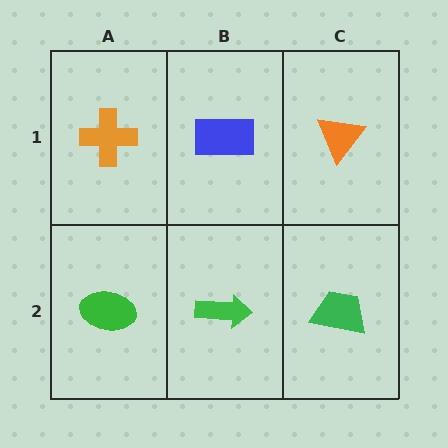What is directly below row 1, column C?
A green trapezoid.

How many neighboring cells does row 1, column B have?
3.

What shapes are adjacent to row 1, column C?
A green trapezoid (row 2, column C), a blue rectangle (row 1, column B).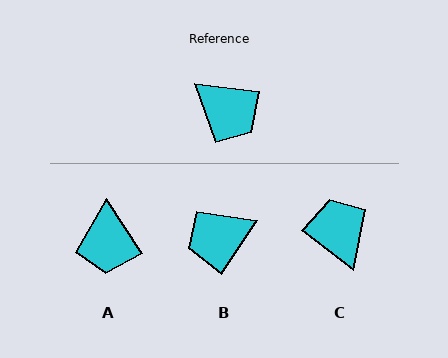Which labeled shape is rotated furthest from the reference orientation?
C, about 149 degrees away.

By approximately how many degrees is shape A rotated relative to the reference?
Approximately 50 degrees clockwise.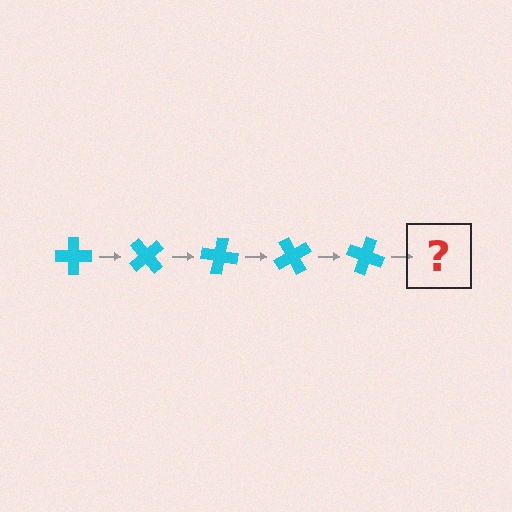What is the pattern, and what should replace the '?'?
The pattern is that the cross rotates 50 degrees each step. The '?' should be a cyan cross rotated 250 degrees.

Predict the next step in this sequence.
The next step is a cyan cross rotated 250 degrees.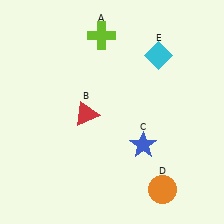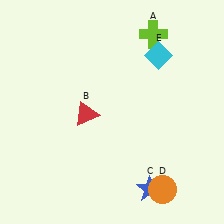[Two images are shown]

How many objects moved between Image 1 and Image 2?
2 objects moved between the two images.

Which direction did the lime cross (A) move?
The lime cross (A) moved right.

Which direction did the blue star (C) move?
The blue star (C) moved down.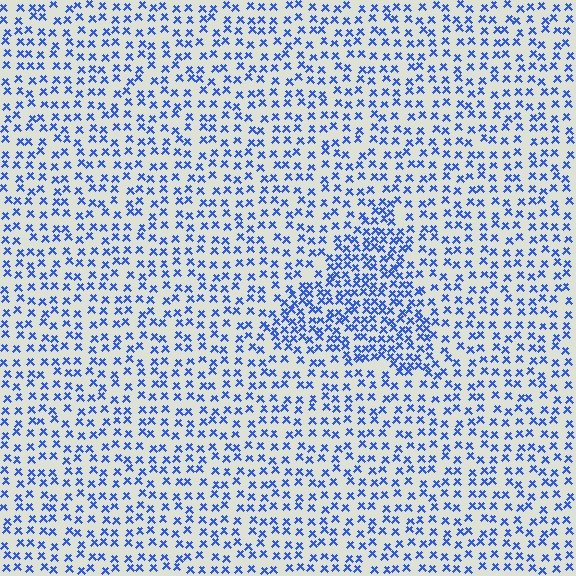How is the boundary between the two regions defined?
The boundary is defined by a change in element density (approximately 1.8x ratio). All elements are the same color, size, and shape.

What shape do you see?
I see a triangle.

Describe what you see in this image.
The image contains small blue elements arranged at two different densities. A triangle-shaped region is visible where the elements are more densely packed than the surrounding area.